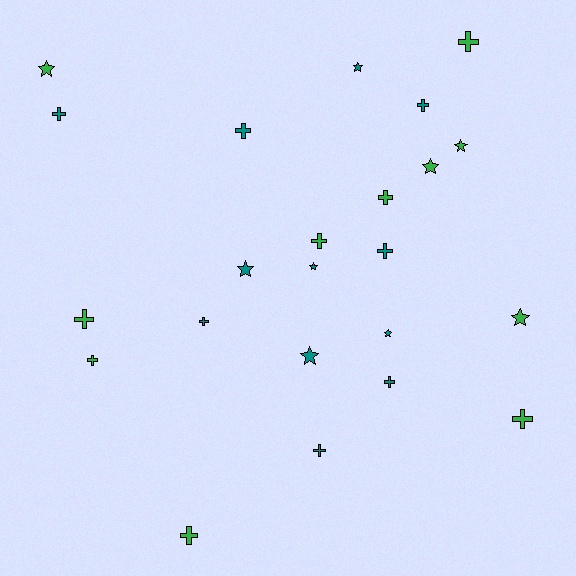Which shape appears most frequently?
Cross, with 14 objects.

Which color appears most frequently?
Teal, with 12 objects.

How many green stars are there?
There are 4 green stars.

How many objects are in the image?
There are 23 objects.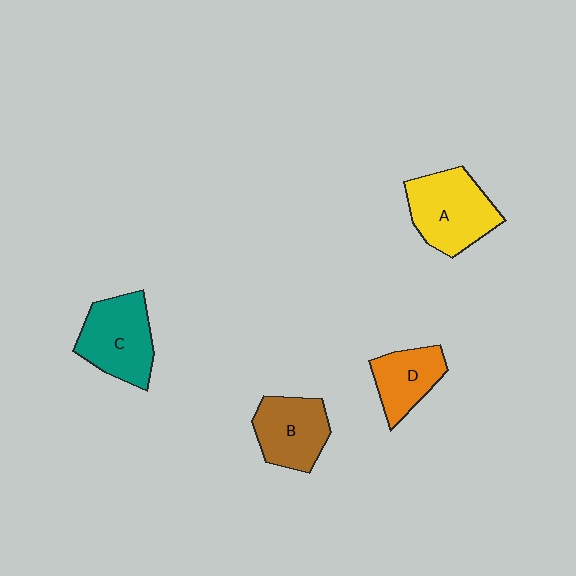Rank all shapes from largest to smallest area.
From largest to smallest: A (yellow), C (teal), B (brown), D (orange).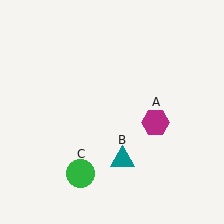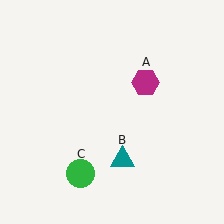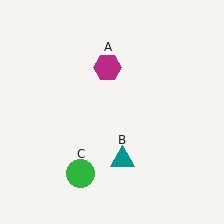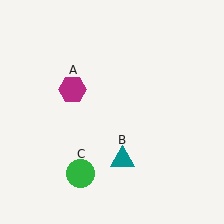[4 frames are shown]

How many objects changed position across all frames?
1 object changed position: magenta hexagon (object A).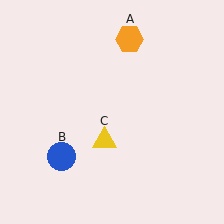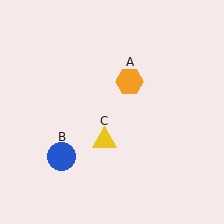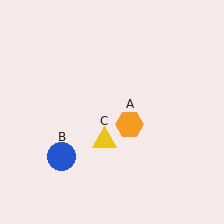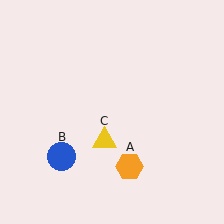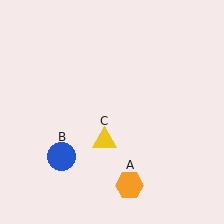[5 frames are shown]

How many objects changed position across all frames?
1 object changed position: orange hexagon (object A).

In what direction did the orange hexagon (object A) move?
The orange hexagon (object A) moved down.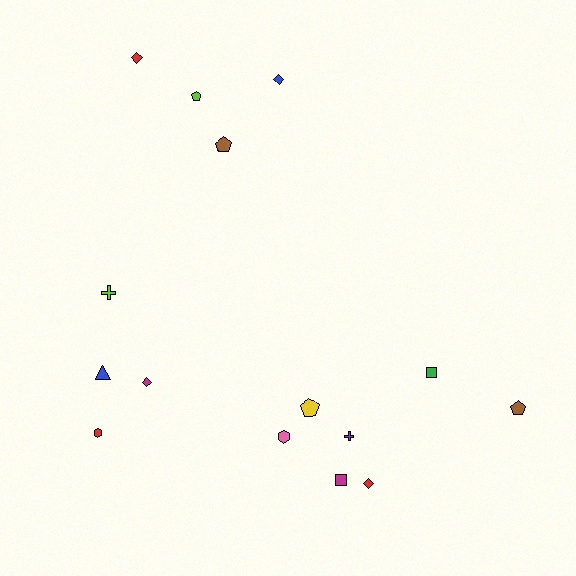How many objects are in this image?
There are 15 objects.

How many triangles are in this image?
There is 1 triangle.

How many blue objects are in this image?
There are 2 blue objects.